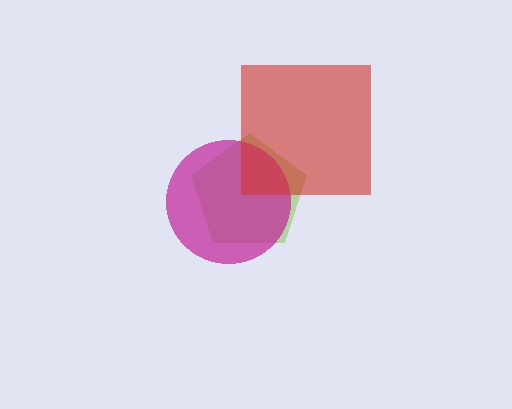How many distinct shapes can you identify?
There are 3 distinct shapes: a lime pentagon, a magenta circle, a red square.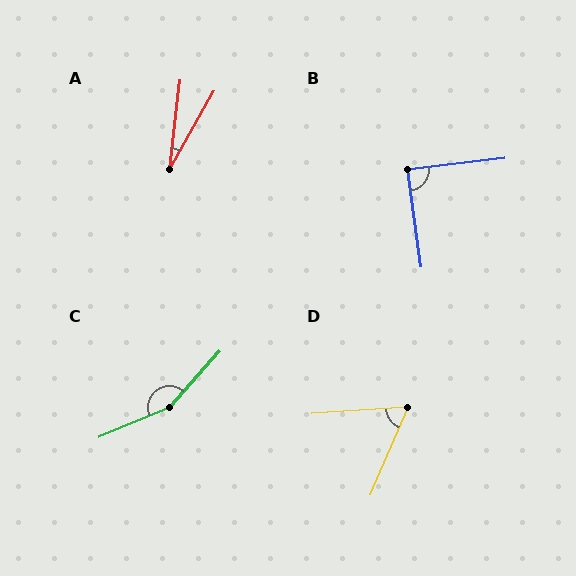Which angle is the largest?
C, at approximately 155 degrees.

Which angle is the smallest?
A, at approximately 23 degrees.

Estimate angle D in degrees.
Approximately 63 degrees.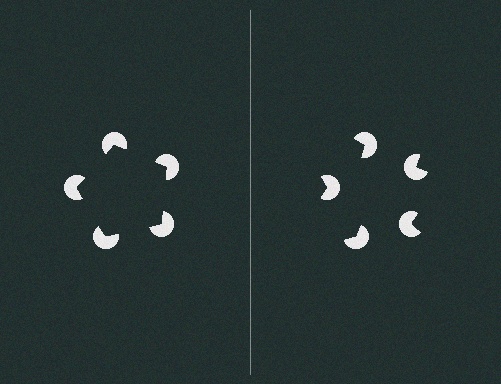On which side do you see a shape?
An illusory pentagon appears on the left side. On the right side the wedge cuts are rotated, so no coherent shape forms.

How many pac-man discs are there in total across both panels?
10 — 5 on each side.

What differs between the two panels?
The pac-man discs are positioned identically on both sides; only the wedge orientations differ. On the left they align to a pentagon; on the right they are misaligned.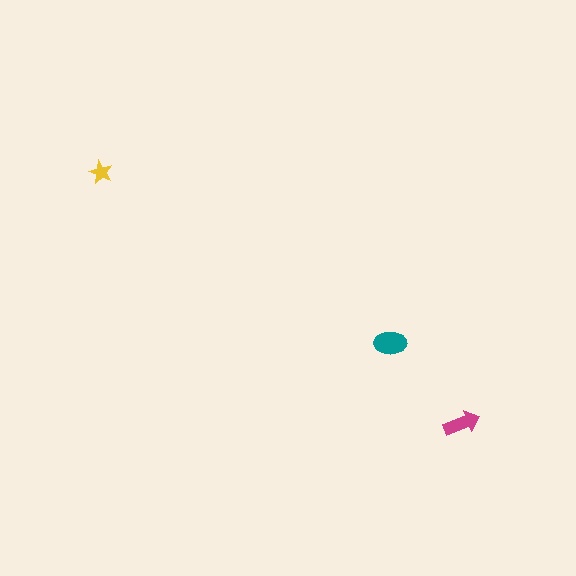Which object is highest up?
The yellow star is topmost.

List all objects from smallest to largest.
The yellow star, the magenta arrow, the teal ellipse.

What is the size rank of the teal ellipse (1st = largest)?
1st.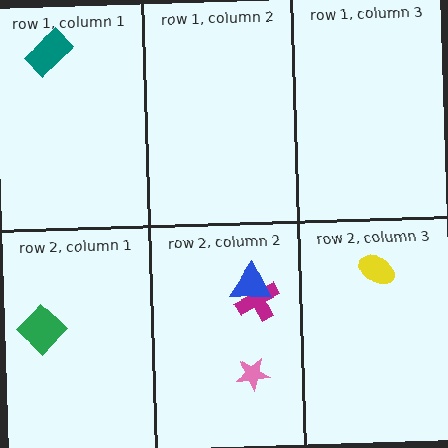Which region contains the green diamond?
The row 2, column 1 region.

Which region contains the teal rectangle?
The row 1, column 1 region.